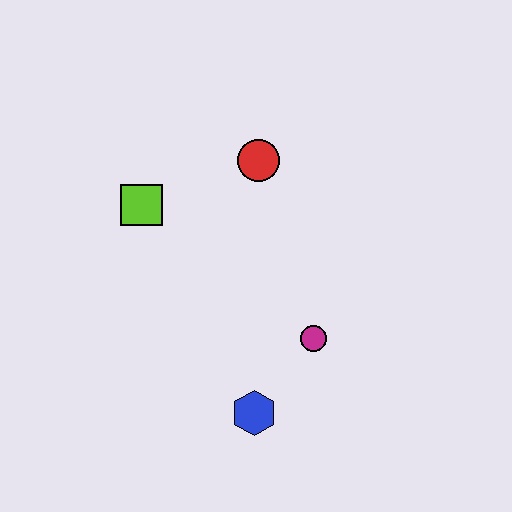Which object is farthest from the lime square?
The blue hexagon is farthest from the lime square.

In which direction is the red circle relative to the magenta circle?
The red circle is above the magenta circle.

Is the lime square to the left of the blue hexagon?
Yes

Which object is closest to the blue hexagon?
The magenta circle is closest to the blue hexagon.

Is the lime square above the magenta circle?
Yes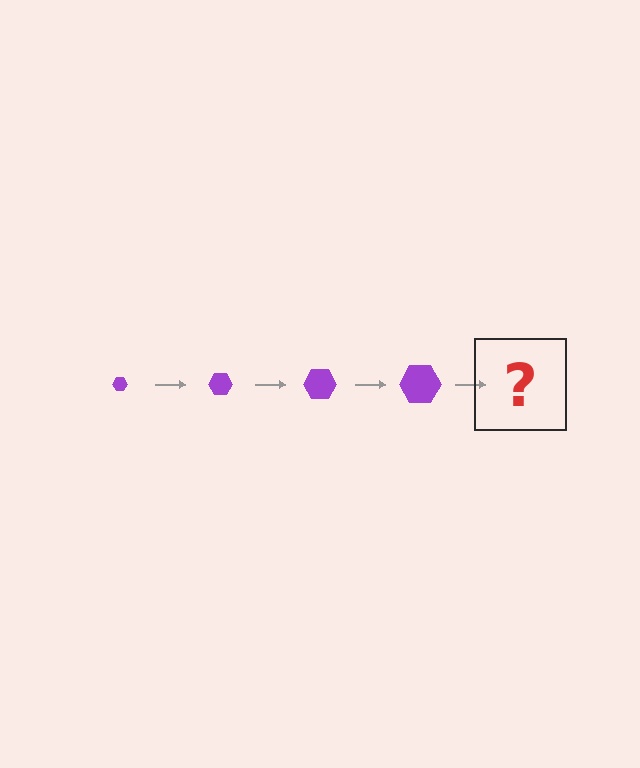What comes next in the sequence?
The next element should be a purple hexagon, larger than the previous one.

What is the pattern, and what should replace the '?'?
The pattern is that the hexagon gets progressively larger each step. The '?' should be a purple hexagon, larger than the previous one.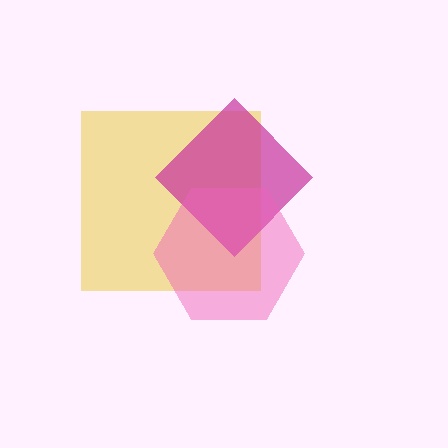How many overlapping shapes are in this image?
There are 3 overlapping shapes in the image.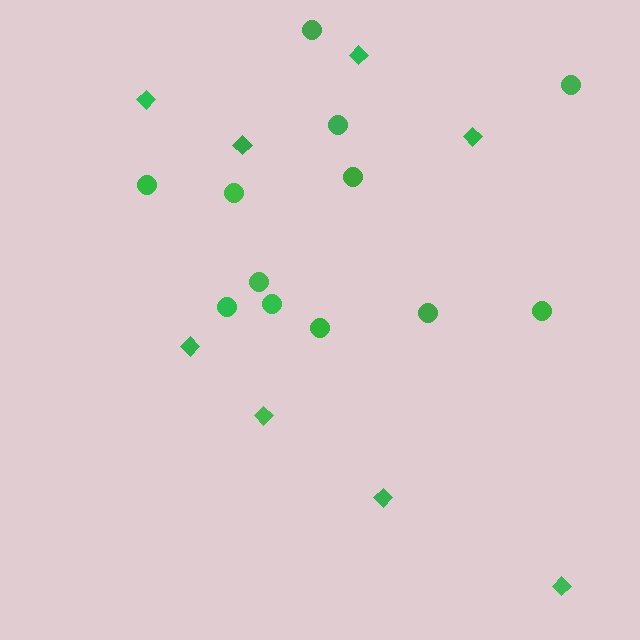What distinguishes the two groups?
There are 2 groups: one group of circles (12) and one group of diamonds (8).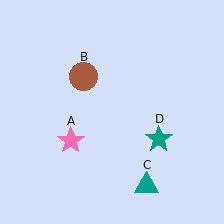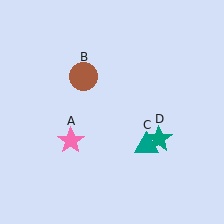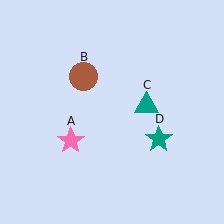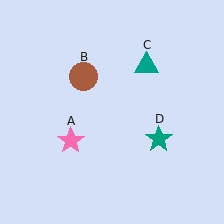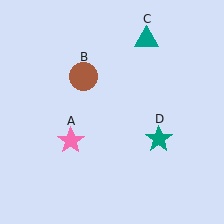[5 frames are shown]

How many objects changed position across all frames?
1 object changed position: teal triangle (object C).